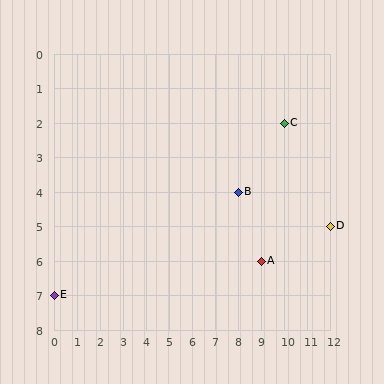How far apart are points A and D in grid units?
Points A and D are 3 columns and 1 row apart (about 3.2 grid units diagonally).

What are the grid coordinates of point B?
Point B is at grid coordinates (8, 4).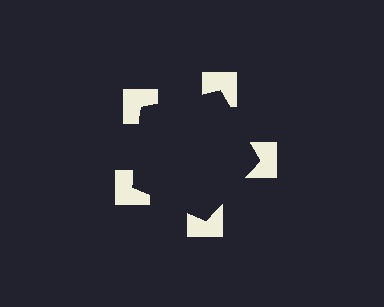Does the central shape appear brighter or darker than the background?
It typically appears slightly darker than the background, even though no actual brightness change is drawn.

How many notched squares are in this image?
There are 5 — one at each vertex of the illusory pentagon.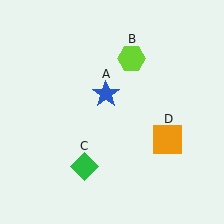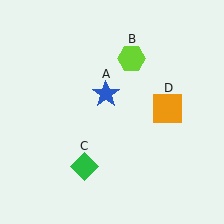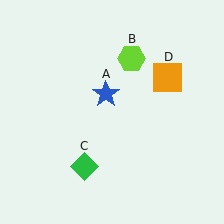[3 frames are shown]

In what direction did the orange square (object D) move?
The orange square (object D) moved up.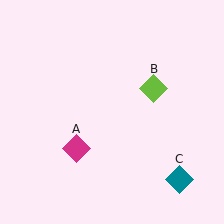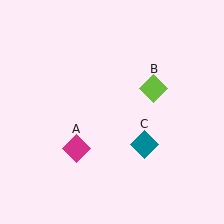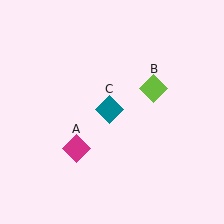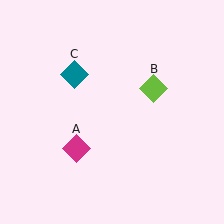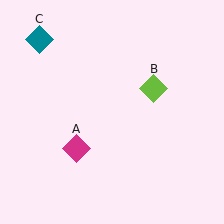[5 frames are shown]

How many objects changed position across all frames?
1 object changed position: teal diamond (object C).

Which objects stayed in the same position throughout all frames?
Magenta diamond (object A) and lime diamond (object B) remained stationary.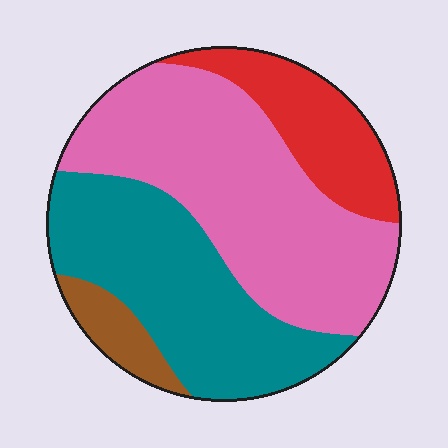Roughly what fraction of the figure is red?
Red takes up about one sixth (1/6) of the figure.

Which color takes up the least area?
Brown, at roughly 5%.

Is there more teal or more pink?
Pink.